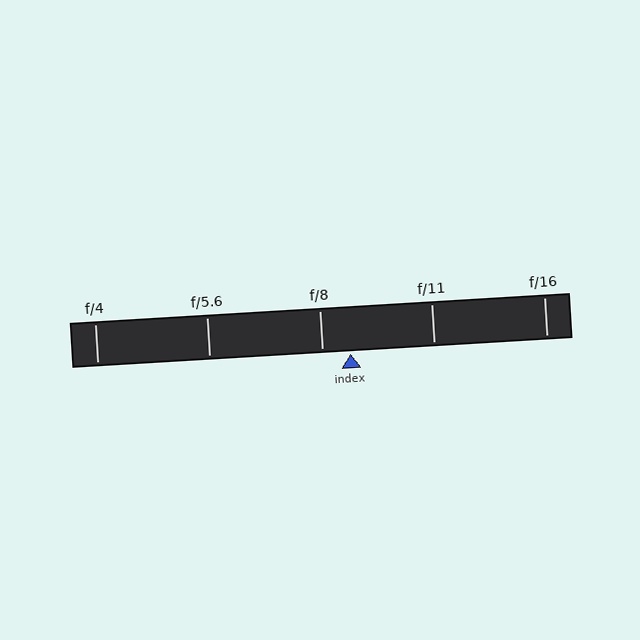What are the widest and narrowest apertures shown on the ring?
The widest aperture shown is f/4 and the narrowest is f/16.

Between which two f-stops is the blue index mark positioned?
The index mark is between f/8 and f/11.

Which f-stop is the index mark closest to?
The index mark is closest to f/8.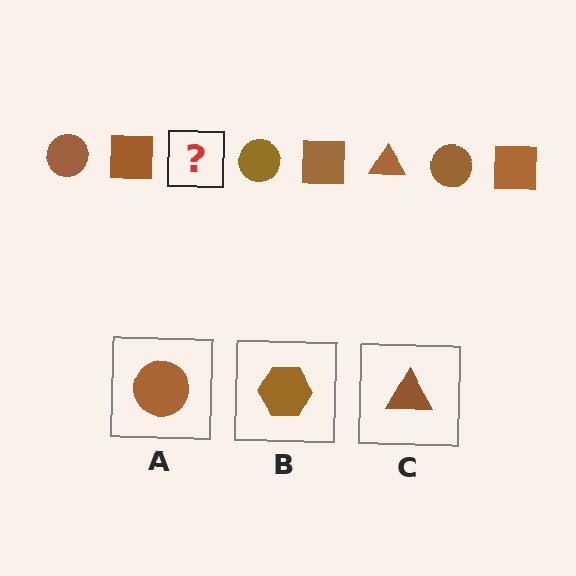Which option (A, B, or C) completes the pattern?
C.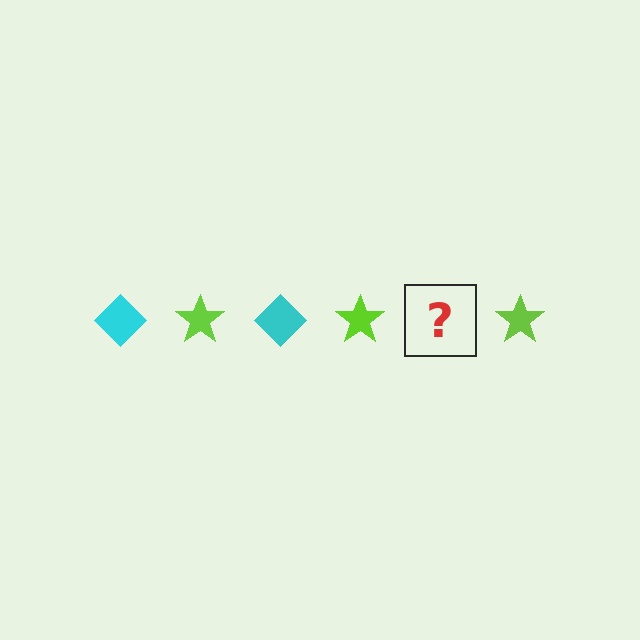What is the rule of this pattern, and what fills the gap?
The rule is that the pattern alternates between cyan diamond and lime star. The gap should be filled with a cyan diamond.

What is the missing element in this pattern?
The missing element is a cyan diamond.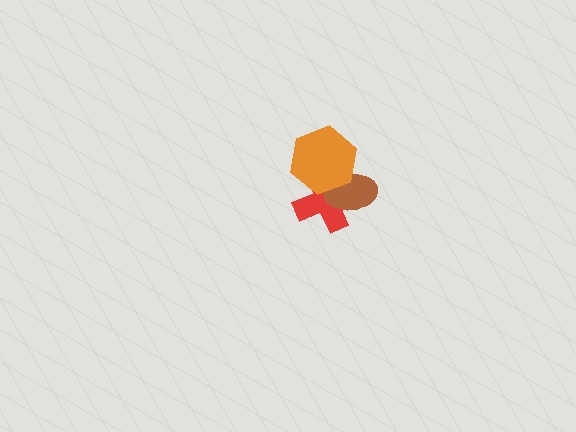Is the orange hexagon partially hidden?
No, no other shape covers it.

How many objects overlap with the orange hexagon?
2 objects overlap with the orange hexagon.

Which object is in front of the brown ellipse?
The orange hexagon is in front of the brown ellipse.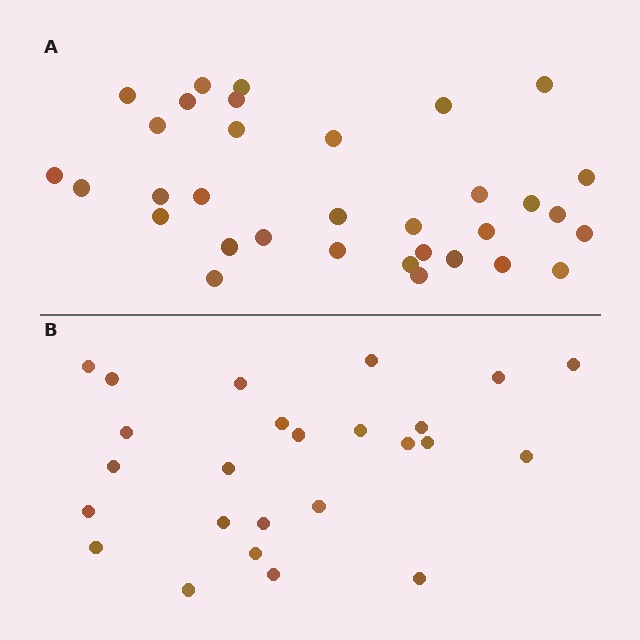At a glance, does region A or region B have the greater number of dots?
Region A (the top region) has more dots.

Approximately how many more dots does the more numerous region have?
Region A has roughly 8 or so more dots than region B.